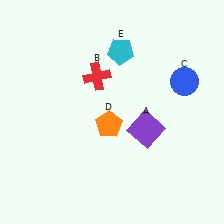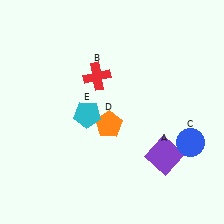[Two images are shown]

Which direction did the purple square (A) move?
The purple square (A) moved down.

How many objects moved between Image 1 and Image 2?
3 objects moved between the two images.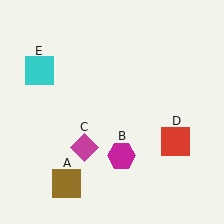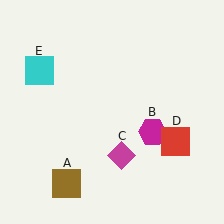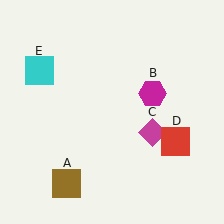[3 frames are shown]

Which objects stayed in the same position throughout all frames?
Brown square (object A) and red square (object D) and cyan square (object E) remained stationary.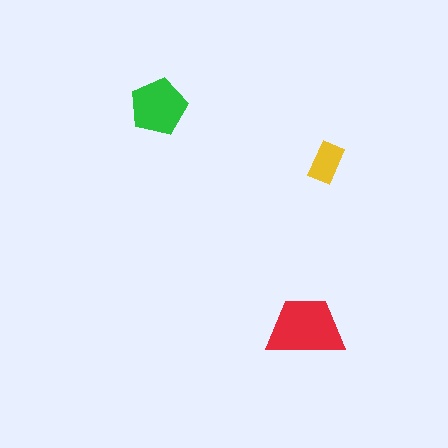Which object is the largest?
The red trapezoid.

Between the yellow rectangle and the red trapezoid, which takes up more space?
The red trapezoid.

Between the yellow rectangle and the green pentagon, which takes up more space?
The green pentagon.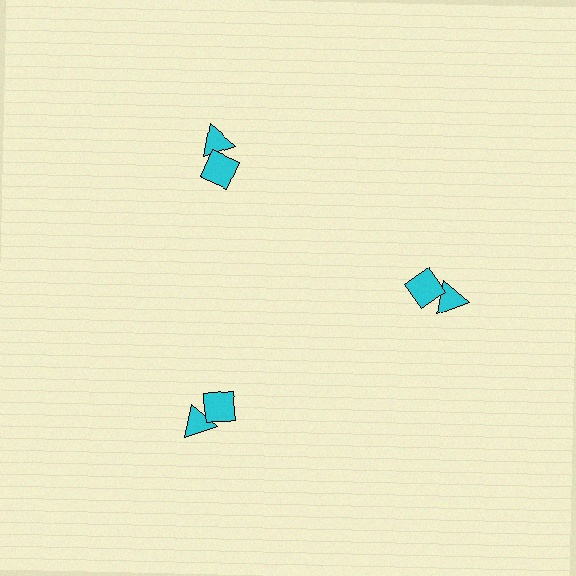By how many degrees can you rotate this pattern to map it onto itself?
The pattern maps onto itself every 120 degrees of rotation.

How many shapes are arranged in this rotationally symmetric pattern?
There are 6 shapes, arranged in 3 groups of 2.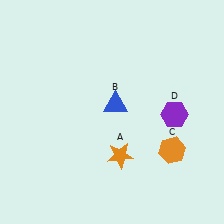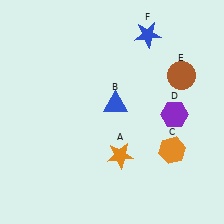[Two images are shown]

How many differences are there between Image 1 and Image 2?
There are 2 differences between the two images.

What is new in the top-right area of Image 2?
A blue star (F) was added in the top-right area of Image 2.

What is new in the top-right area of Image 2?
A brown circle (E) was added in the top-right area of Image 2.